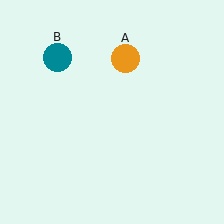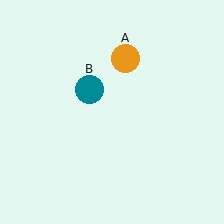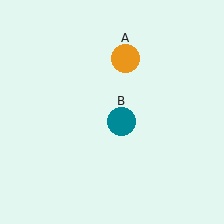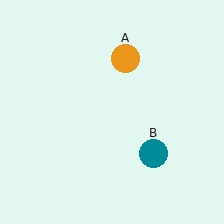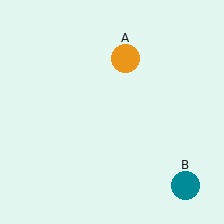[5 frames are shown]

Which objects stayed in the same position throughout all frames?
Orange circle (object A) remained stationary.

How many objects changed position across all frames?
1 object changed position: teal circle (object B).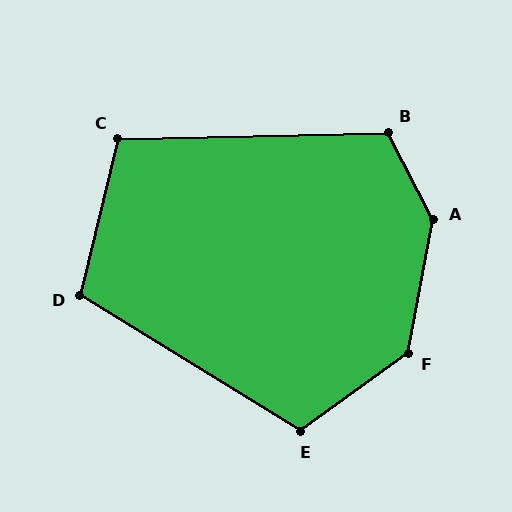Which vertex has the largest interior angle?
A, at approximately 142 degrees.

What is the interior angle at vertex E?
Approximately 113 degrees (obtuse).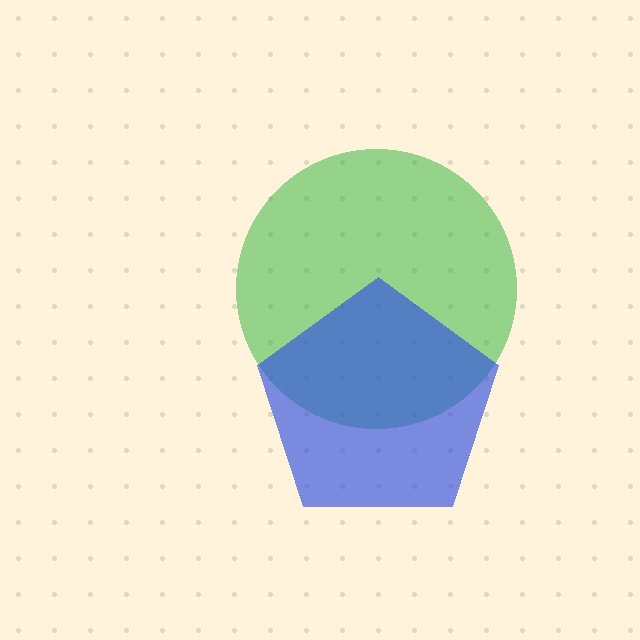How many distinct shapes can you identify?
There are 2 distinct shapes: a green circle, a blue pentagon.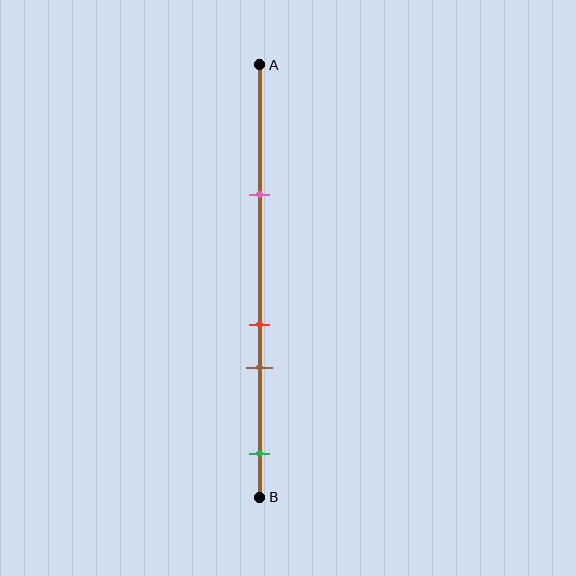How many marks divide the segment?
There are 4 marks dividing the segment.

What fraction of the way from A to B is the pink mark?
The pink mark is approximately 30% (0.3) of the way from A to B.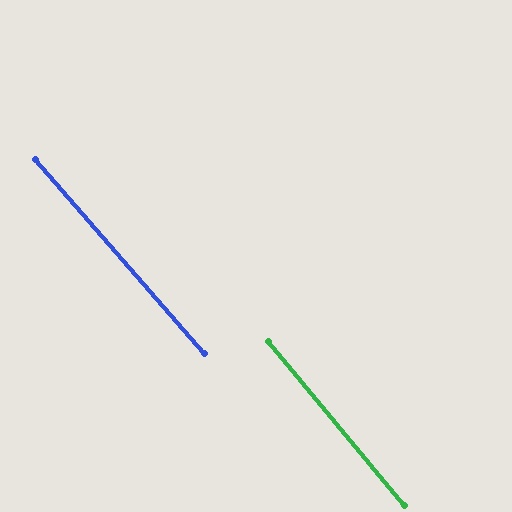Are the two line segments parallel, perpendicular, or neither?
Parallel — their directions differ by only 1.7°.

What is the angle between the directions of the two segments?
Approximately 2 degrees.